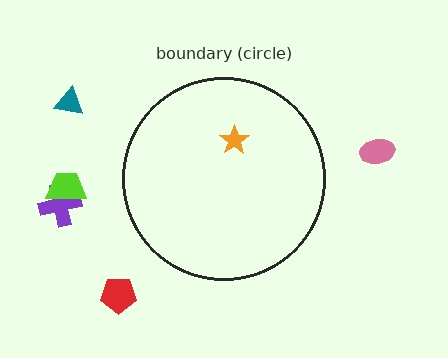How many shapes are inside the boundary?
1 inside, 5 outside.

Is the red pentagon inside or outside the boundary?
Outside.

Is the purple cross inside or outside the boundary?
Outside.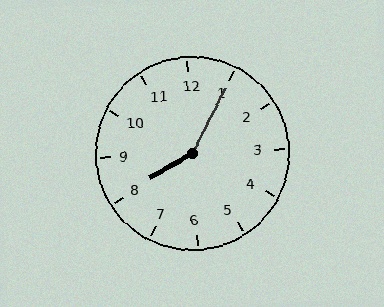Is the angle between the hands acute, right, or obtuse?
It is obtuse.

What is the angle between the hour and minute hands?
Approximately 148 degrees.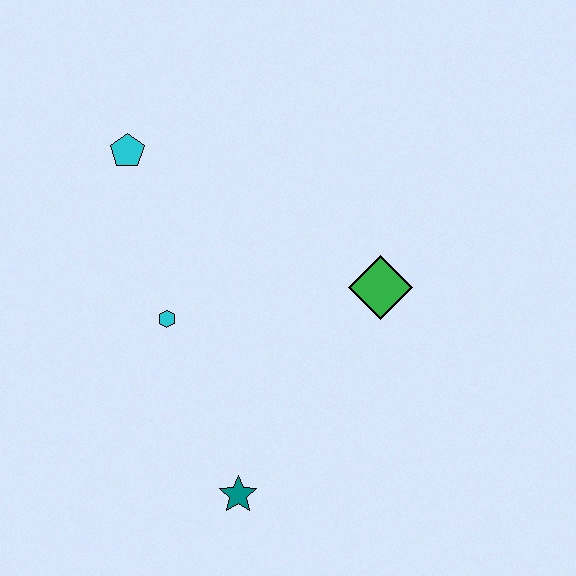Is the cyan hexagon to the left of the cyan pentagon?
No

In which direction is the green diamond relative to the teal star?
The green diamond is above the teal star.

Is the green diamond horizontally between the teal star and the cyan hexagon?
No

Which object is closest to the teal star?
The cyan hexagon is closest to the teal star.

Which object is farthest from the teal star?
The cyan pentagon is farthest from the teal star.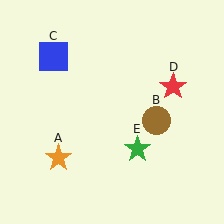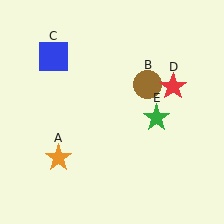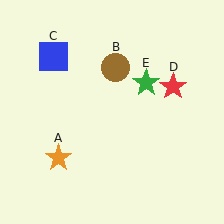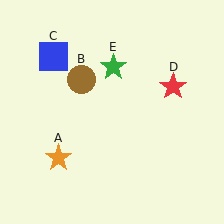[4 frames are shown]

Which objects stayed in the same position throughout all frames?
Orange star (object A) and blue square (object C) and red star (object D) remained stationary.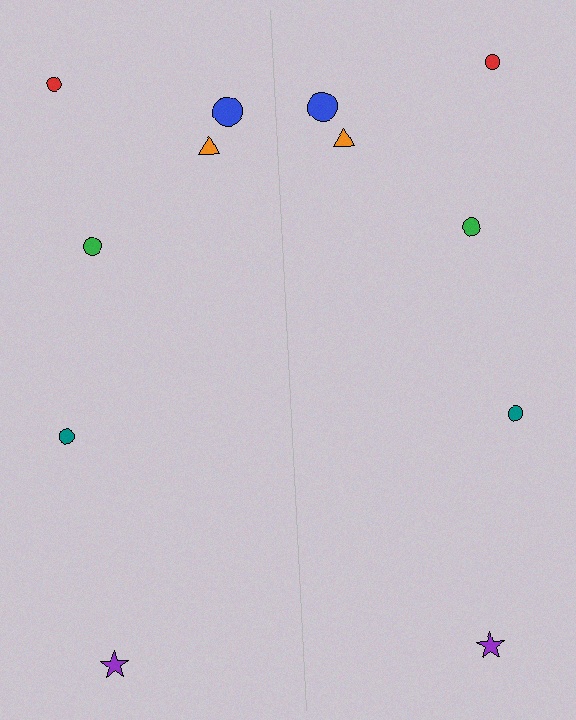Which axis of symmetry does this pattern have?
The pattern has a vertical axis of symmetry running through the center of the image.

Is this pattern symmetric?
Yes, this pattern has bilateral (reflection) symmetry.